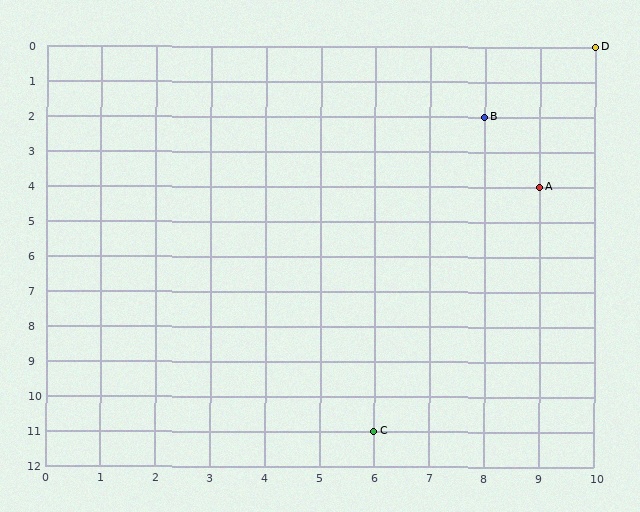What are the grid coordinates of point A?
Point A is at grid coordinates (9, 4).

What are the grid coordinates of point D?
Point D is at grid coordinates (10, 0).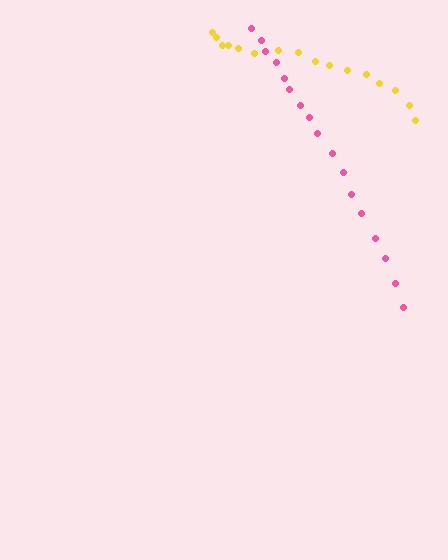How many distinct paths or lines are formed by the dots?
There are 2 distinct paths.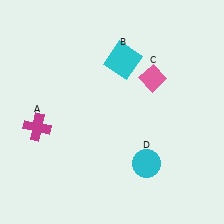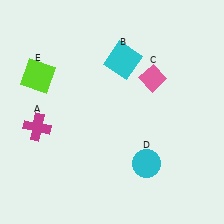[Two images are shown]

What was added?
A lime square (E) was added in Image 2.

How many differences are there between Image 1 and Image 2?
There is 1 difference between the two images.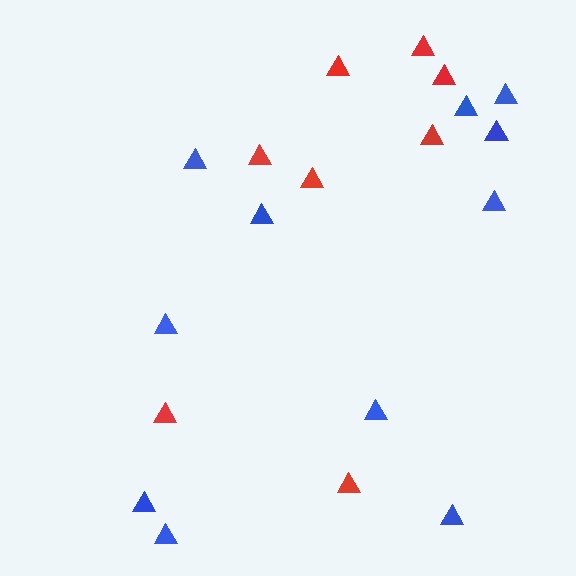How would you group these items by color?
There are 2 groups: one group of red triangles (8) and one group of blue triangles (11).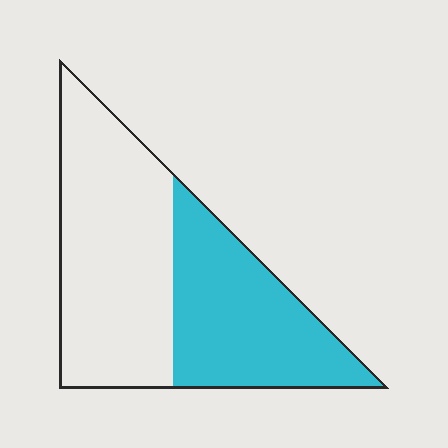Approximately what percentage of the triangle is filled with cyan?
Approximately 45%.